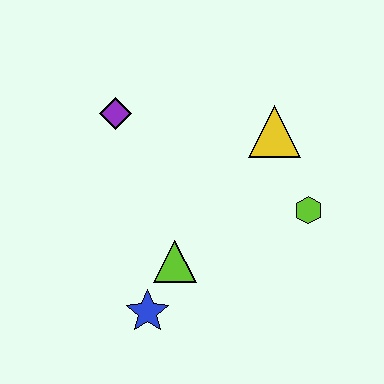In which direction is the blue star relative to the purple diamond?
The blue star is below the purple diamond.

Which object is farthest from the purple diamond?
The lime hexagon is farthest from the purple diamond.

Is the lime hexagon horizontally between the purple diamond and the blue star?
No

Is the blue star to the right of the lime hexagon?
No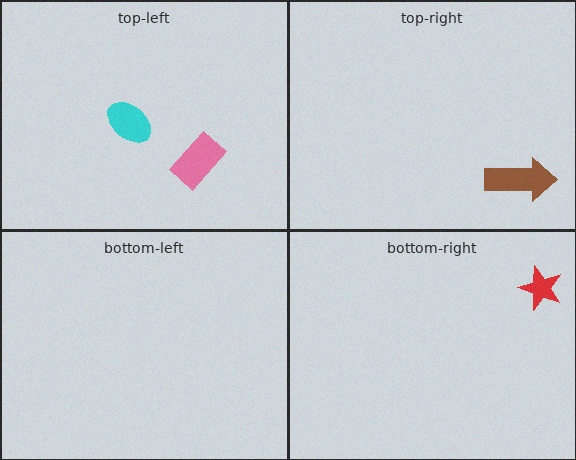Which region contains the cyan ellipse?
The top-left region.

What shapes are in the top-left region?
The cyan ellipse, the pink rectangle.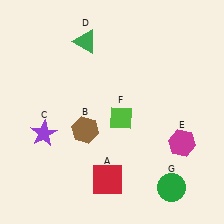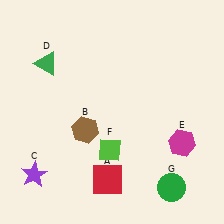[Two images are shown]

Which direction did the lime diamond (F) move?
The lime diamond (F) moved down.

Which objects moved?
The objects that moved are: the purple star (C), the green triangle (D), the lime diamond (F).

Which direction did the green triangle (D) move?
The green triangle (D) moved left.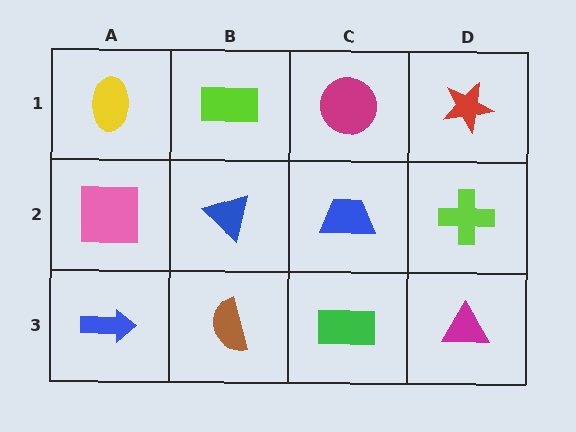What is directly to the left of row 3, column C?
A brown semicircle.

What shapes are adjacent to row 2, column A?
A yellow ellipse (row 1, column A), a blue arrow (row 3, column A), a blue triangle (row 2, column B).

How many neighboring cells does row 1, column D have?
2.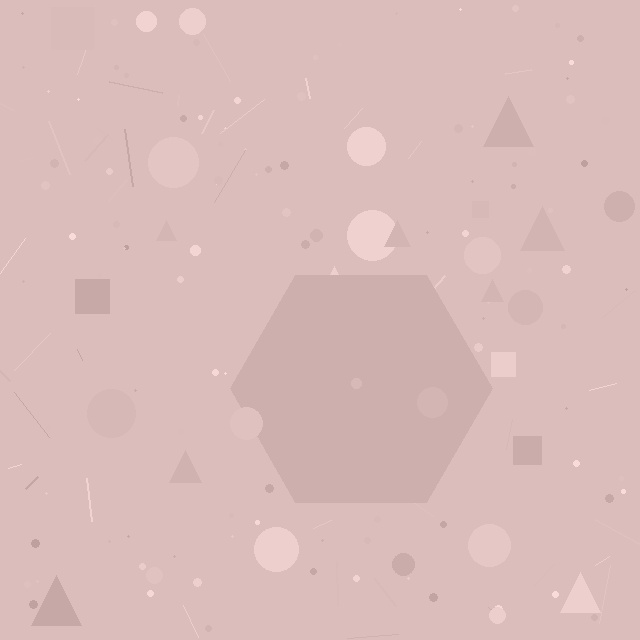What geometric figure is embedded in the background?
A hexagon is embedded in the background.